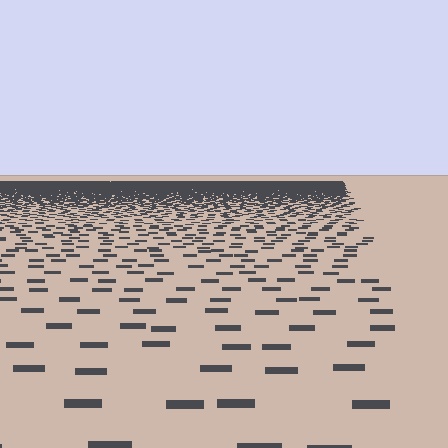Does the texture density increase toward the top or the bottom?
Density increases toward the top.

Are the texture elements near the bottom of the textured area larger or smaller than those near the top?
Larger. Near the bottom, elements are closer to the viewer and appear at a bigger on-screen size.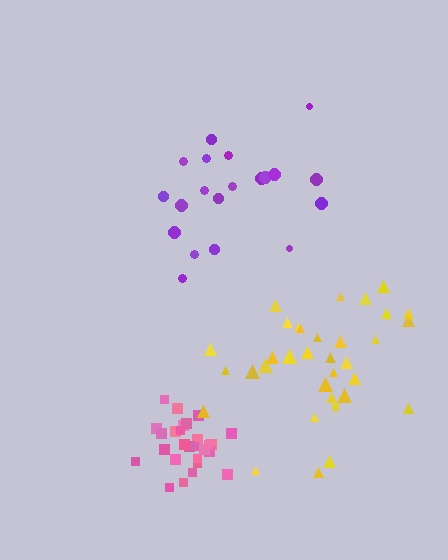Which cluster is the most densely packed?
Pink.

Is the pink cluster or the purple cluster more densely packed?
Pink.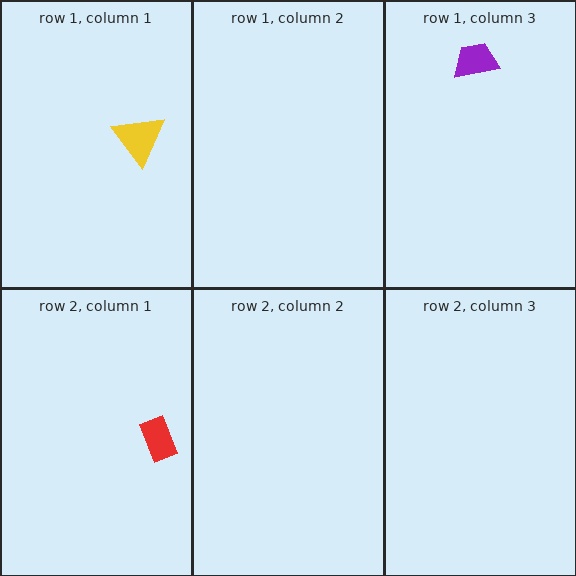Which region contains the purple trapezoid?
The row 1, column 3 region.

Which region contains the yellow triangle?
The row 1, column 1 region.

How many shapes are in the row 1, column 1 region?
1.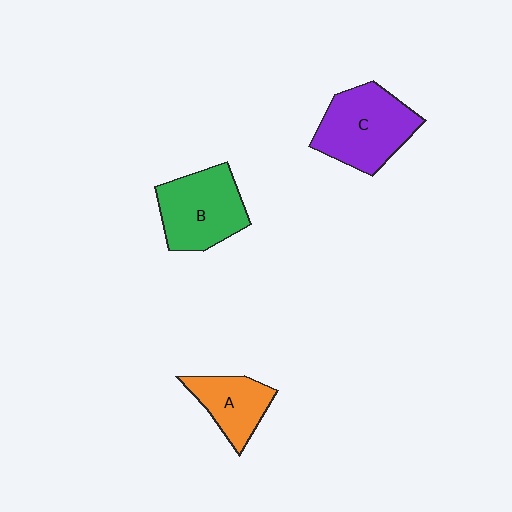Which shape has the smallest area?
Shape A (orange).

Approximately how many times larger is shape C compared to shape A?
Approximately 1.6 times.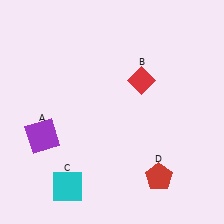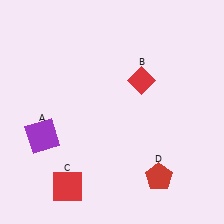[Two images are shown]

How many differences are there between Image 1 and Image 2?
There is 1 difference between the two images.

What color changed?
The square (C) changed from cyan in Image 1 to red in Image 2.